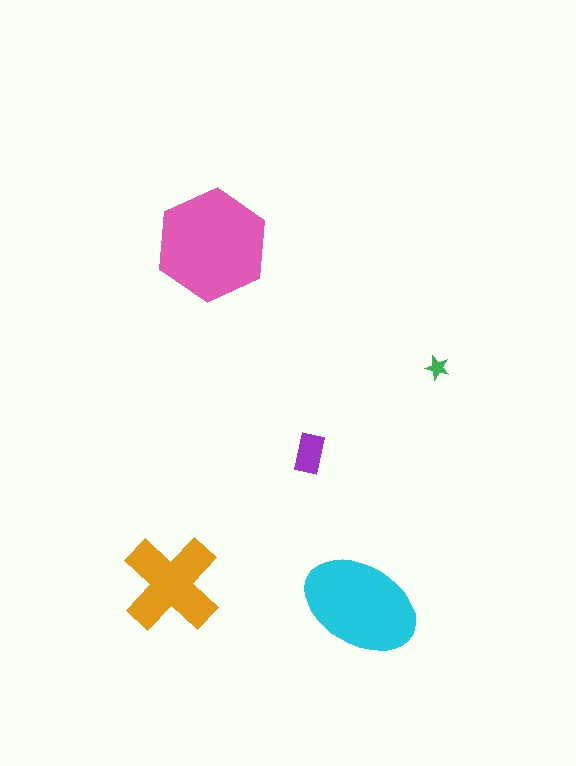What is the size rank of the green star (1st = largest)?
5th.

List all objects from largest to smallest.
The pink hexagon, the cyan ellipse, the orange cross, the purple rectangle, the green star.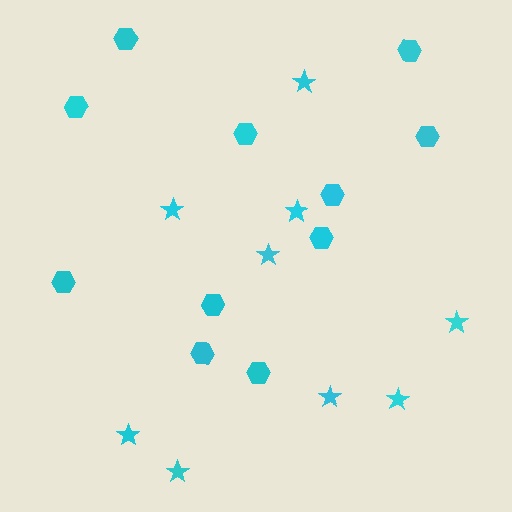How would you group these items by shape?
There are 2 groups: one group of hexagons (11) and one group of stars (9).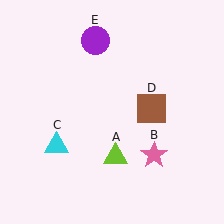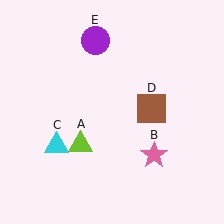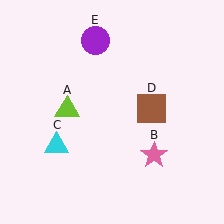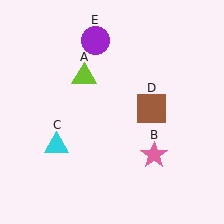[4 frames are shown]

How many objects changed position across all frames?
1 object changed position: lime triangle (object A).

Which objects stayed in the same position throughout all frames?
Pink star (object B) and cyan triangle (object C) and brown square (object D) and purple circle (object E) remained stationary.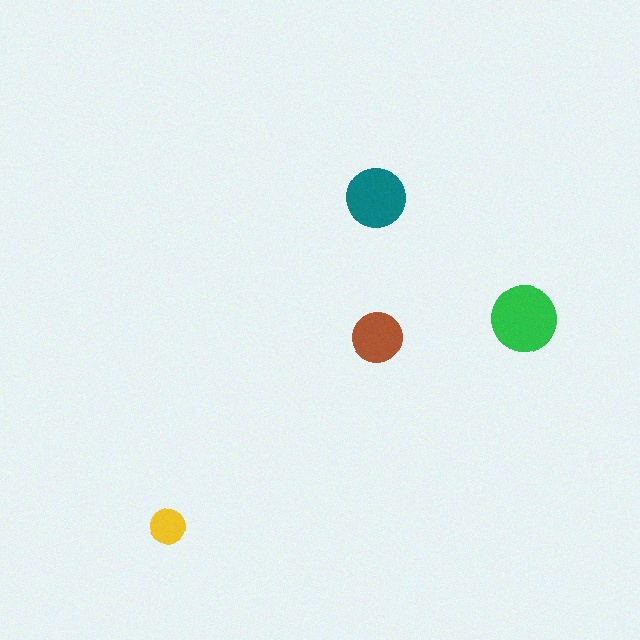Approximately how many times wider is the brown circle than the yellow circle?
About 1.5 times wider.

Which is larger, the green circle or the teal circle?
The green one.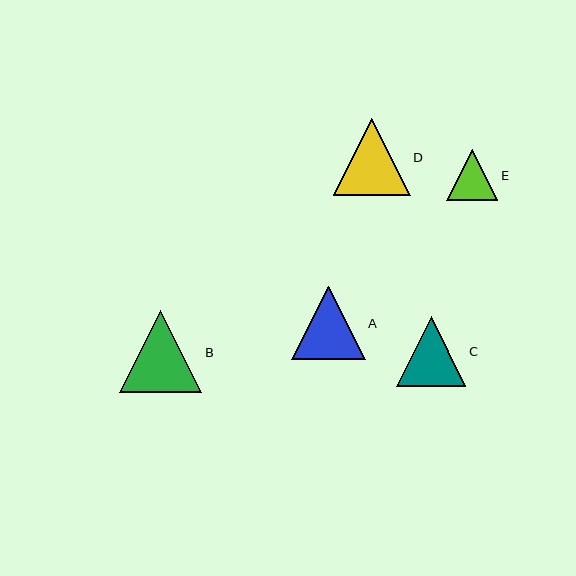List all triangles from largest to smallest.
From largest to smallest: B, D, A, C, E.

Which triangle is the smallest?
Triangle E is the smallest with a size of approximately 51 pixels.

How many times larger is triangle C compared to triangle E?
Triangle C is approximately 1.4 times the size of triangle E.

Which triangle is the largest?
Triangle B is the largest with a size of approximately 82 pixels.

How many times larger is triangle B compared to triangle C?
Triangle B is approximately 1.2 times the size of triangle C.